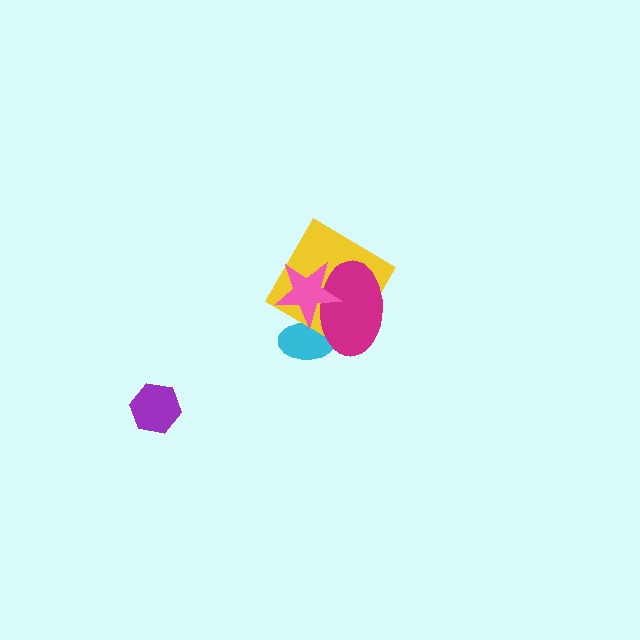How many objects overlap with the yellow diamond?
3 objects overlap with the yellow diamond.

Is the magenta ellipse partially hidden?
Yes, it is partially covered by another shape.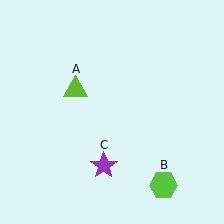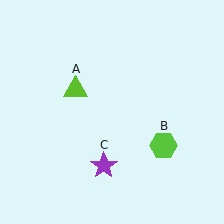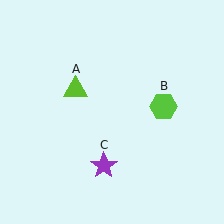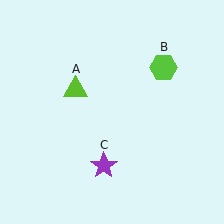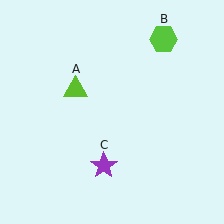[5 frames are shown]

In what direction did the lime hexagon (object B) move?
The lime hexagon (object B) moved up.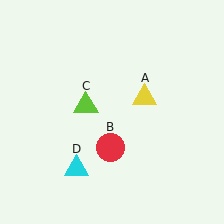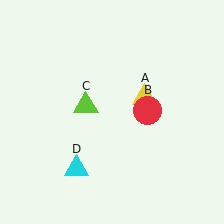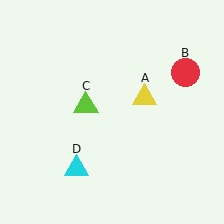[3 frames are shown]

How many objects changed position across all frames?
1 object changed position: red circle (object B).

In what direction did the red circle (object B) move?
The red circle (object B) moved up and to the right.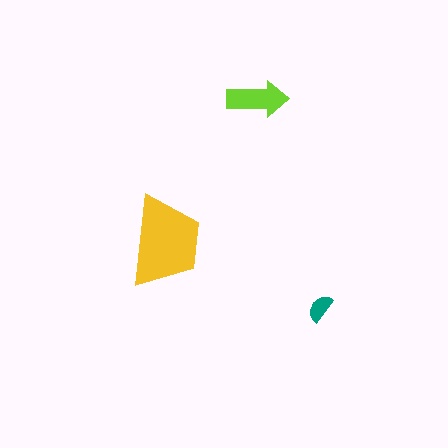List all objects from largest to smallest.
The yellow trapezoid, the lime arrow, the teal semicircle.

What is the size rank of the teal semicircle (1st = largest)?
3rd.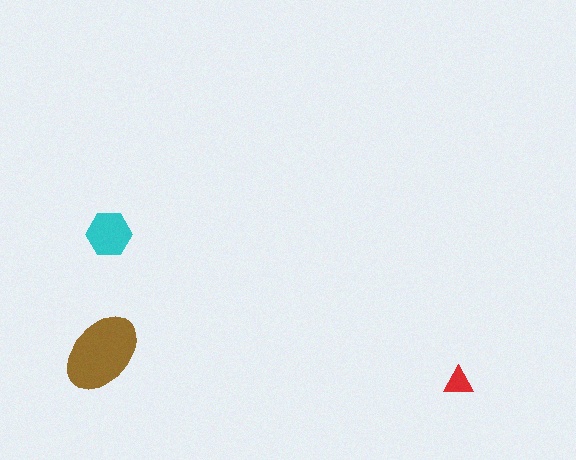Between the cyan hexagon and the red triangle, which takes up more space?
The cyan hexagon.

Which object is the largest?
The brown ellipse.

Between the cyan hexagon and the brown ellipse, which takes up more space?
The brown ellipse.